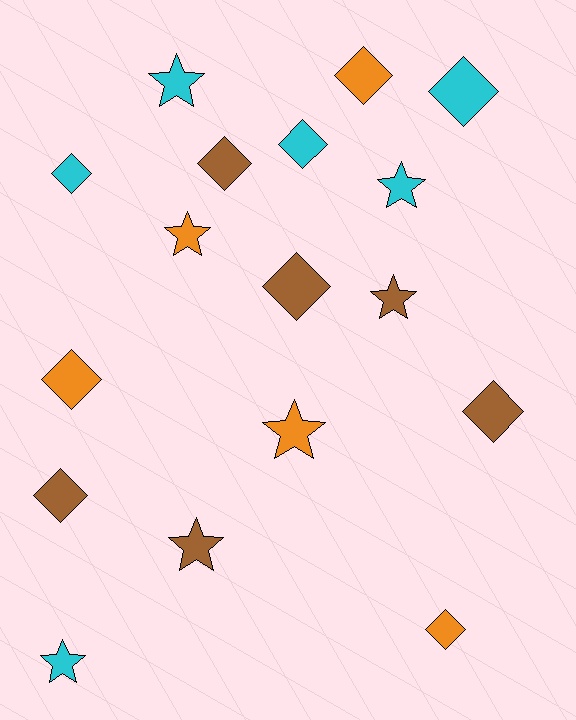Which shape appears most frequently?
Diamond, with 10 objects.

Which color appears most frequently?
Cyan, with 6 objects.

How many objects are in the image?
There are 17 objects.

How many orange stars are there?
There are 2 orange stars.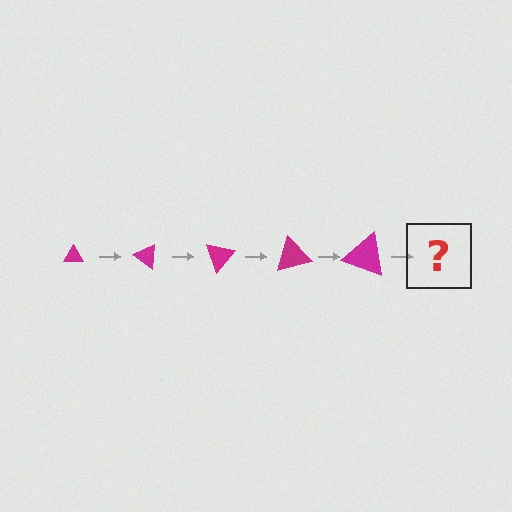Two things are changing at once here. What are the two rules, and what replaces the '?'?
The two rules are that the triangle grows larger each step and it rotates 35 degrees each step. The '?' should be a triangle, larger than the previous one and rotated 175 degrees from the start.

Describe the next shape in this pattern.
It should be a triangle, larger than the previous one and rotated 175 degrees from the start.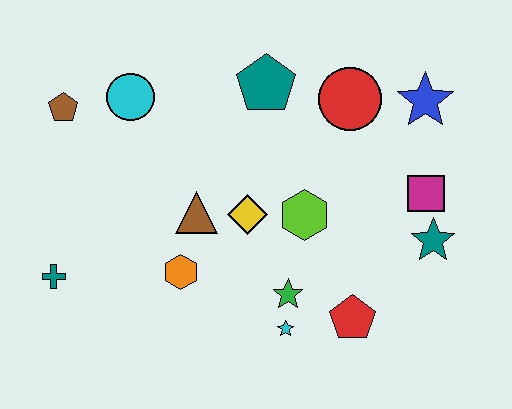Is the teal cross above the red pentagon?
Yes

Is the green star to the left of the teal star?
Yes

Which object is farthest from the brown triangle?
The blue star is farthest from the brown triangle.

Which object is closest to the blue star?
The red circle is closest to the blue star.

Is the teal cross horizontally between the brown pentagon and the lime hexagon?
No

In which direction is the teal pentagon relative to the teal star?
The teal pentagon is to the left of the teal star.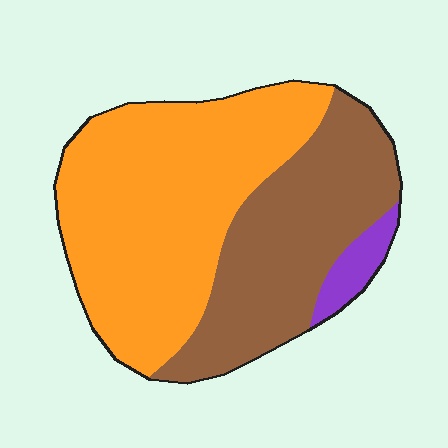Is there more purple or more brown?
Brown.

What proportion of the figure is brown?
Brown covers around 40% of the figure.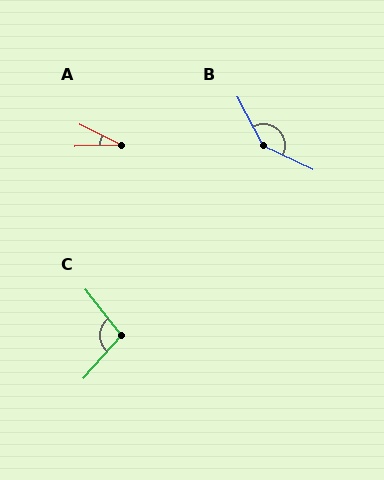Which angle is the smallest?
A, at approximately 29 degrees.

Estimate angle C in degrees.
Approximately 101 degrees.